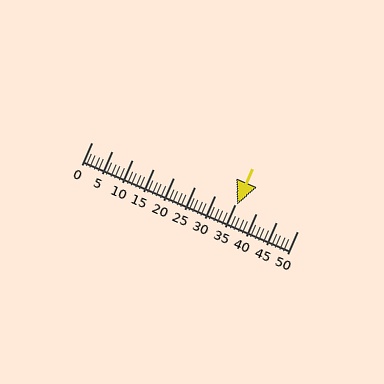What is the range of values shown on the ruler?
The ruler shows values from 0 to 50.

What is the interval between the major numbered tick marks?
The major tick marks are spaced 5 units apart.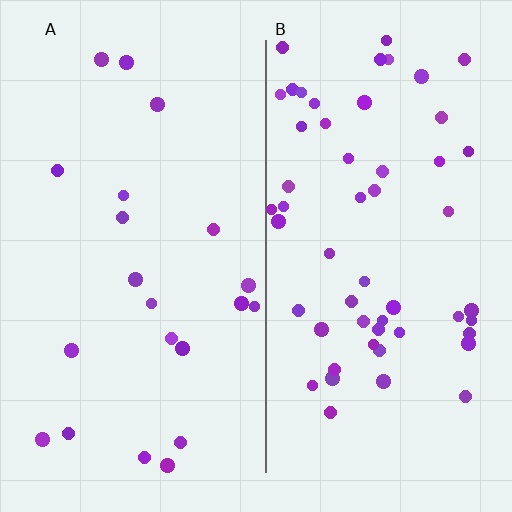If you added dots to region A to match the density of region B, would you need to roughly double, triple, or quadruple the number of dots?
Approximately triple.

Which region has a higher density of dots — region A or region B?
B (the right).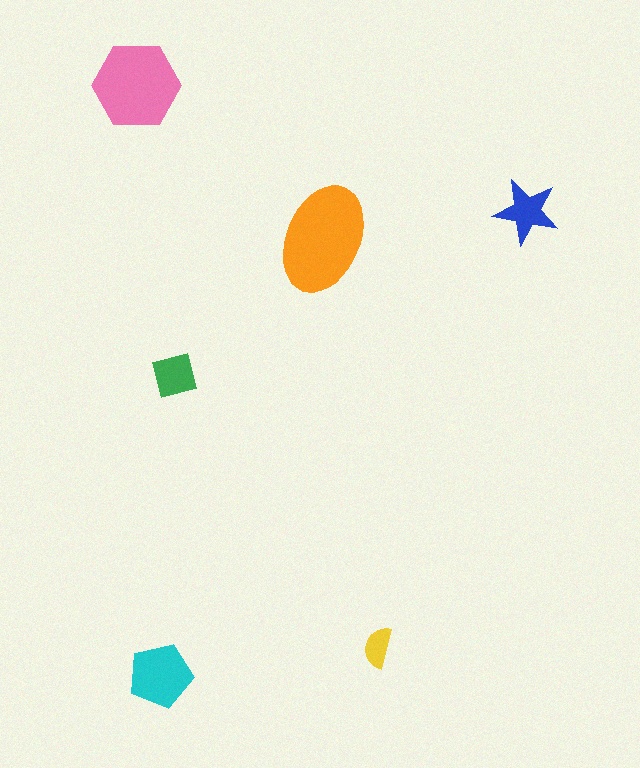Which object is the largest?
The orange ellipse.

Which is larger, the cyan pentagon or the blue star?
The cyan pentagon.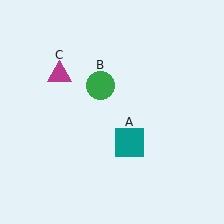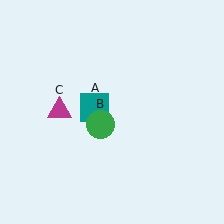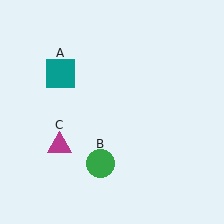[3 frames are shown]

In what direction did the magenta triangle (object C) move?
The magenta triangle (object C) moved down.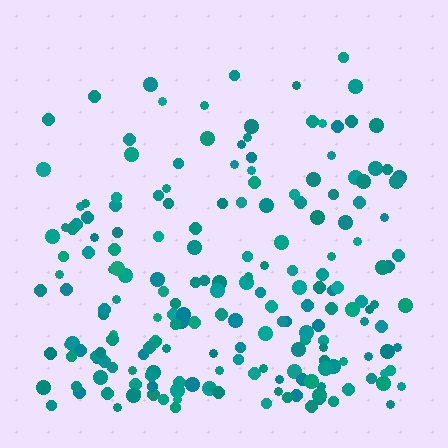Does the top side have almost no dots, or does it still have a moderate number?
Still a moderate number, just noticeably fewer than the bottom.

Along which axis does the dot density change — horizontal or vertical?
Vertical.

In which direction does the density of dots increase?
From top to bottom, with the bottom side densest.